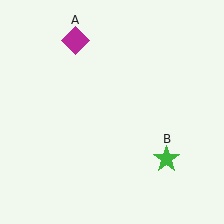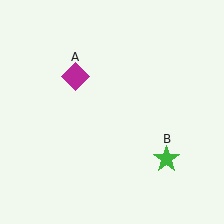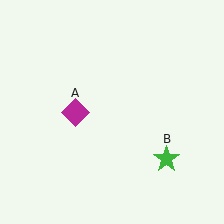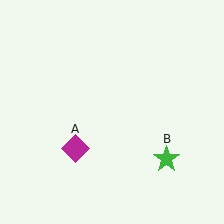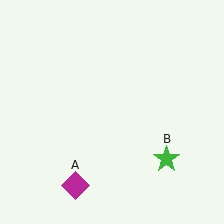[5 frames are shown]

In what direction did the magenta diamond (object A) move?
The magenta diamond (object A) moved down.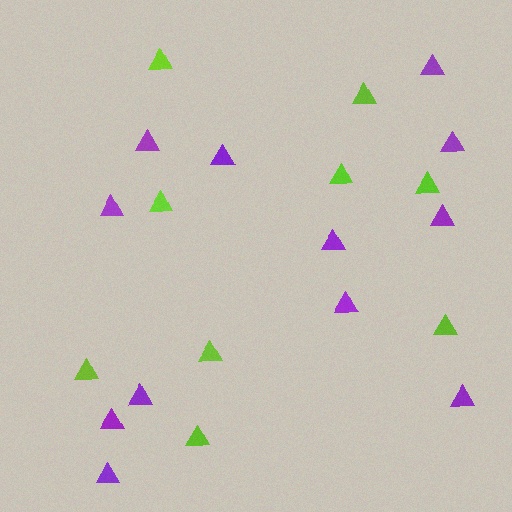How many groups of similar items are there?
There are 2 groups: one group of purple triangles (12) and one group of lime triangles (9).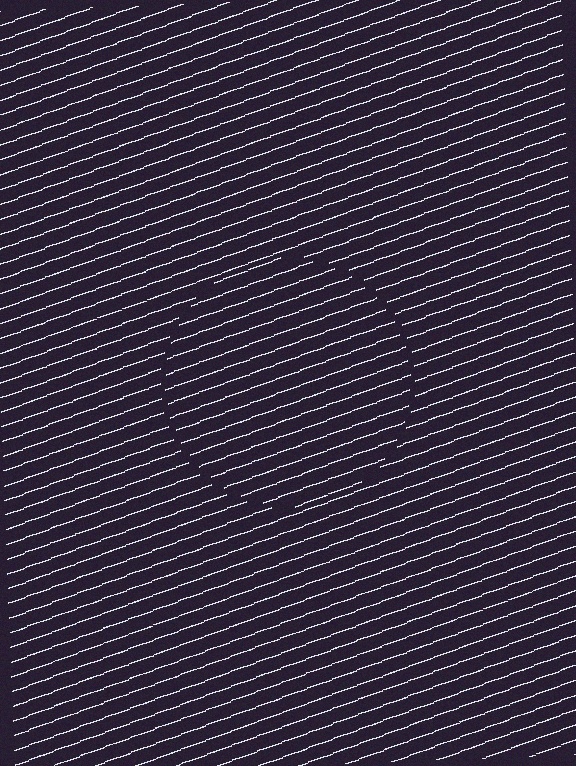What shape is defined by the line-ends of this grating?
An illusory circle. The interior of the shape contains the same grating, shifted by half a period — the contour is defined by the phase discontinuity where line-ends from the inner and outer gratings abut.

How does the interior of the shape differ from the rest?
The interior of the shape contains the same grating, shifted by half a period — the contour is defined by the phase discontinuity where line-ends from the inner and outer gratings abut.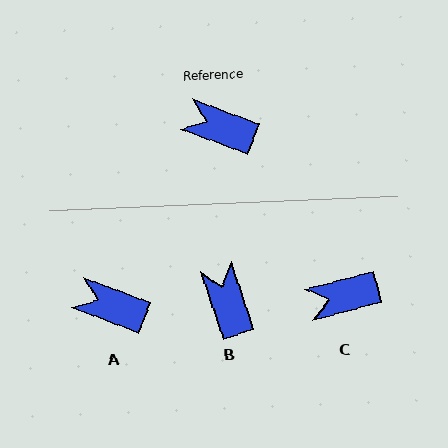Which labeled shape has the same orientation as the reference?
A.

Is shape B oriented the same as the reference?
No, it is off by about 50 degrees.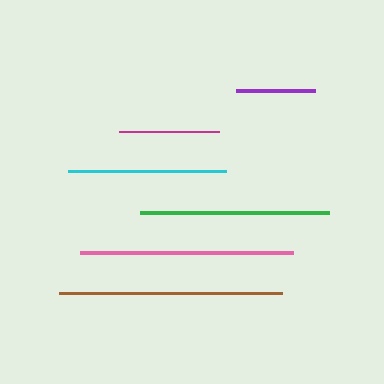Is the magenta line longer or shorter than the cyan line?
The cyan line is longer than the magenta line.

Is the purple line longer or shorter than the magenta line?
The magenta line is longer than the purple line.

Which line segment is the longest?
The brown line is the longest at approximately 223 pixels.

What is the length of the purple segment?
The purple segment is approximately 80 pixels long.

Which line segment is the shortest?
The purple line is the shortest at approximately 80 pixels.